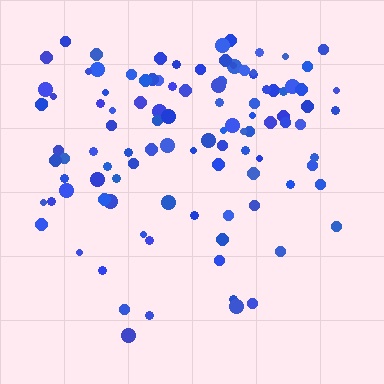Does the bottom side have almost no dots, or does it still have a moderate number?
Still a moderate number, just noticeably fewer than the top.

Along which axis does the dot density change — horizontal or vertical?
Vertical.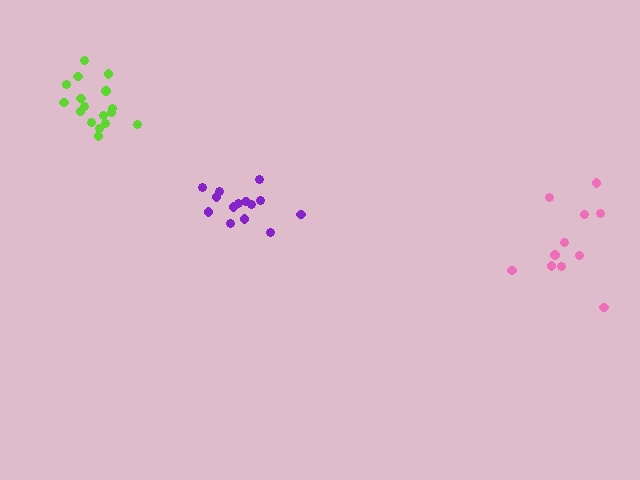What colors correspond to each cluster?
The clusters are colored: lime, pink, purple.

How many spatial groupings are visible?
There are 3 spatial groupings.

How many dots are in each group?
Group 1: 17 dots, Group 2: 11 dots, Group 3: 14 dots (42 total).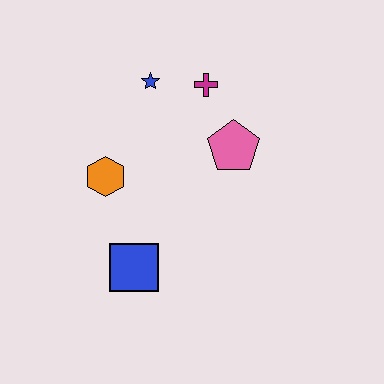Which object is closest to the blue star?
The magenta cross is closest to the blue star.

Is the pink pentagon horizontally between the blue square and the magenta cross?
No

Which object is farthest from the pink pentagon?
The blue square is farthest from the pink pentagon.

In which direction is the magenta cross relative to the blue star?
The magenta cross is to the right of the blue star.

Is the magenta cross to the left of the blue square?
No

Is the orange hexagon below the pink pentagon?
Yes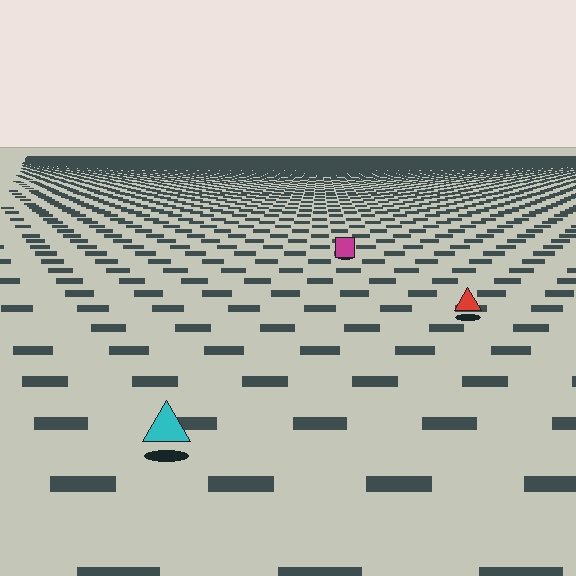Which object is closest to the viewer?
The cyan triangle is closest. The texture marks near it are larger and more spread out.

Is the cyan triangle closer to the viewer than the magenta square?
Yes. The cyan triangle is closer — you can tell from the texture gradient: the ground texture is coarser near it.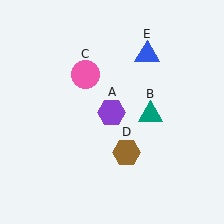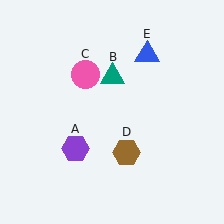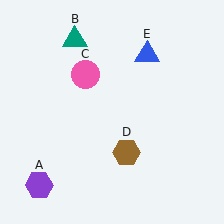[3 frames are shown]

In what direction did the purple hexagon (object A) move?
The purple hexagon (object A) moved down and to the left.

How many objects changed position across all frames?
2 objects changed position: purple hexagon (object A), teal triangle (object B).